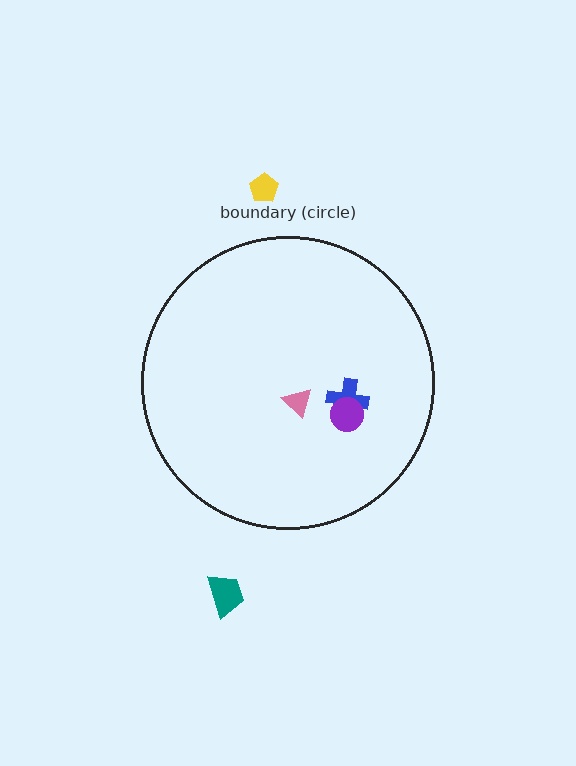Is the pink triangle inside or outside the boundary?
Inside.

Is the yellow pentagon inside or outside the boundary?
Outside.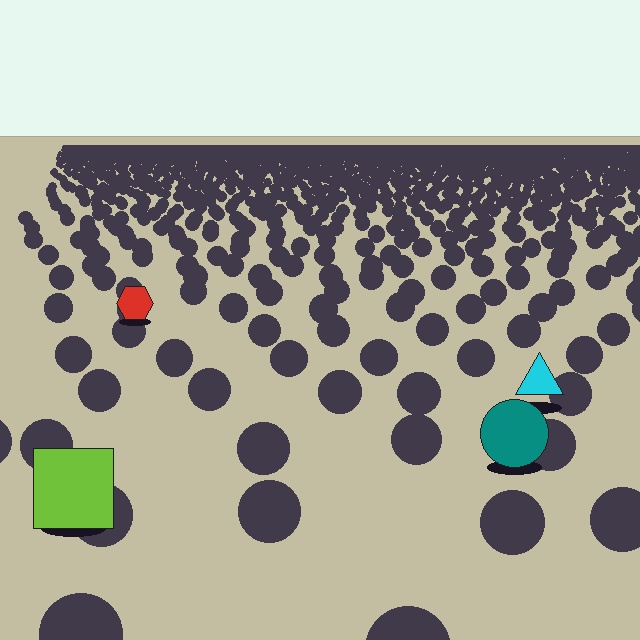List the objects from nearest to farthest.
From nearest to farthest: the lime square, the teal circle, the cyan triangle, the red hexagon.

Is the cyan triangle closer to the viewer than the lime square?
No. The lime square is closer — you can tell from the texture gradient: the ground texture is coarser near it.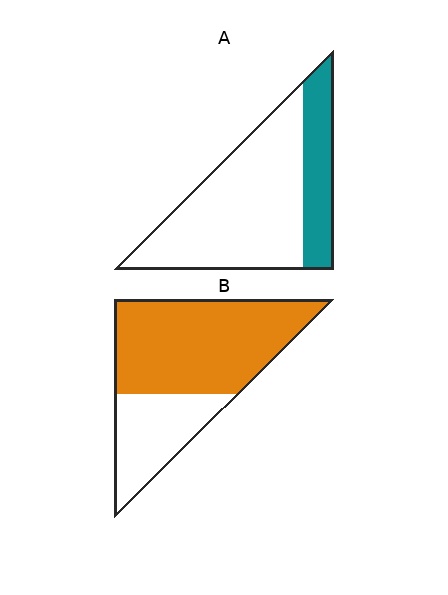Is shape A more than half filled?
No.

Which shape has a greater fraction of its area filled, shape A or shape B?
Shape B.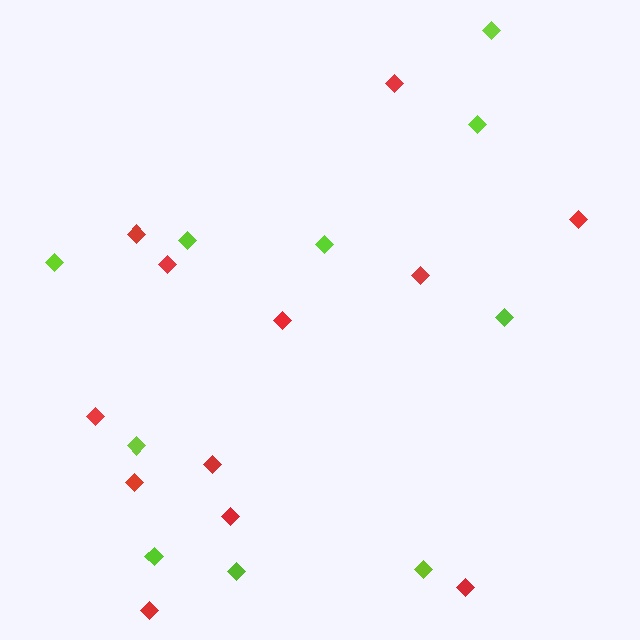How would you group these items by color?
There are 2 groups: one group of lime diamonds (10) and one group of red diamonds (12).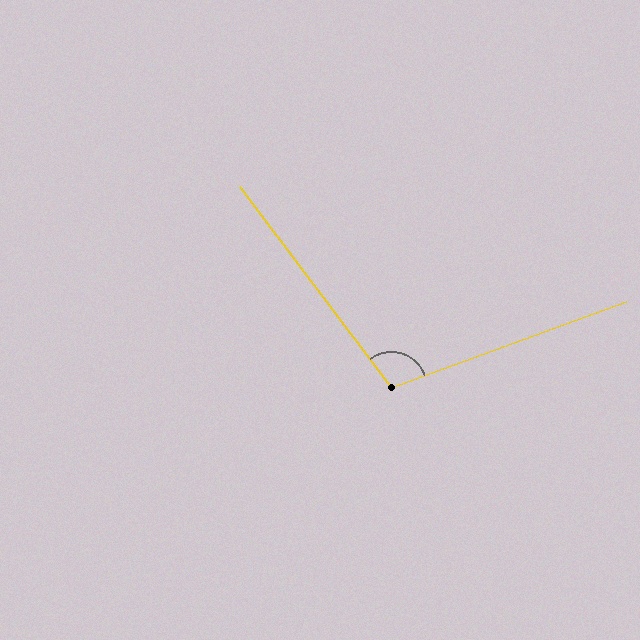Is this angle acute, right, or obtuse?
It is obtuse.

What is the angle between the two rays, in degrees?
Approximately 107 degrees.